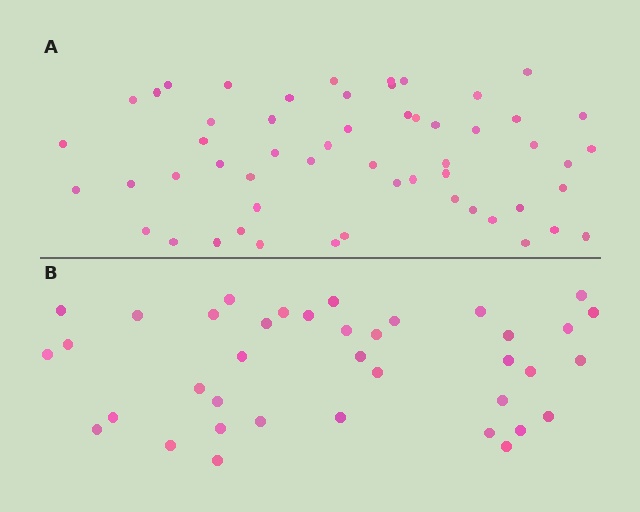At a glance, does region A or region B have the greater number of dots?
Region A (the top region) has more dots.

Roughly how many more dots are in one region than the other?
Region A has approximately 15 more dots than region B.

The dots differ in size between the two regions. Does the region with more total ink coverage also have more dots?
No. Region B has more total ink coverage because its dots are larger, but region A actually contains more individual dots. Total area can be misleading — the number of items is what matters here.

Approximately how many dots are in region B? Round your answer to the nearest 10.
About 40 dots. (The exact count is 38, which rounds to 40.)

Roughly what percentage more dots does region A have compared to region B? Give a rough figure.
About 45% more.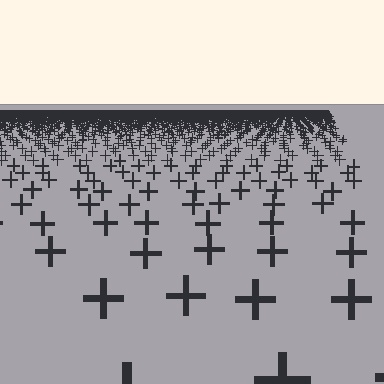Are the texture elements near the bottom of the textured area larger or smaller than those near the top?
Larger. Near the bottom, elements are closer to the viewer and appear at a bigger on-screen size.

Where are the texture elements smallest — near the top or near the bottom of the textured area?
Near the top.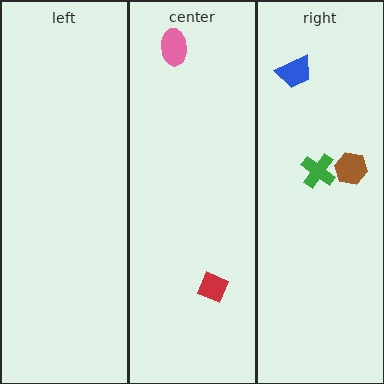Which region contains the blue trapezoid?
The right region.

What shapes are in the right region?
The blue trapezoid, the brown hexagon, the green cross.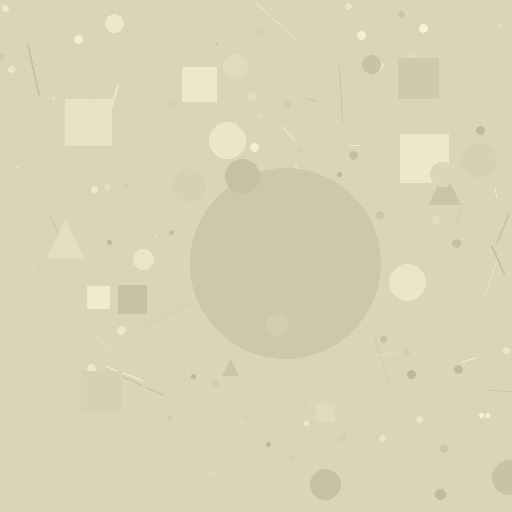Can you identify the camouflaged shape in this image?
The camouflaged shape is a circle.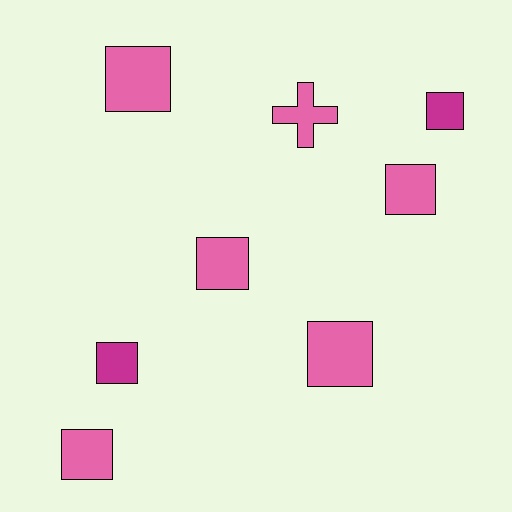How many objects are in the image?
There are 8 objects.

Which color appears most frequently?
Pink, with 6 objects.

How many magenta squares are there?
There are 2 magenta squares.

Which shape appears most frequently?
Square, with 7 objects.